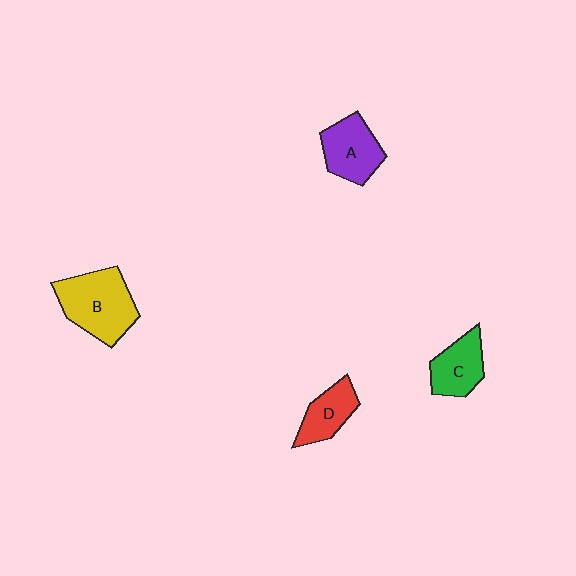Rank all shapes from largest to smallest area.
From largest to smallest: B (yellow), A (purple), C (green), D (red).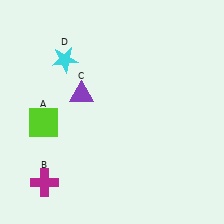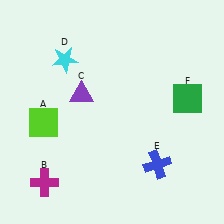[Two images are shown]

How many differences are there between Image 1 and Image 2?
There are 2 differences between the two images.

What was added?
A blue cross (E), a green square (F) were added in Image 2.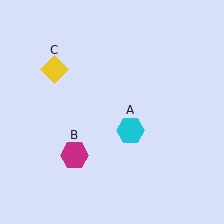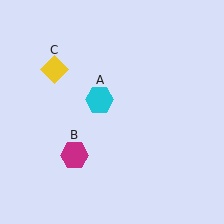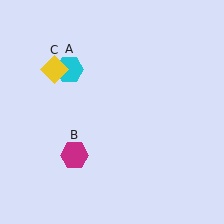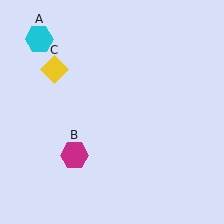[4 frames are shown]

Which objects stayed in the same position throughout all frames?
Magenta hexagon (object B) and yellow diamond (object C) remained stationary.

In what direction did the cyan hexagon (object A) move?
The cyan hexagon (object A) moved up and to the left.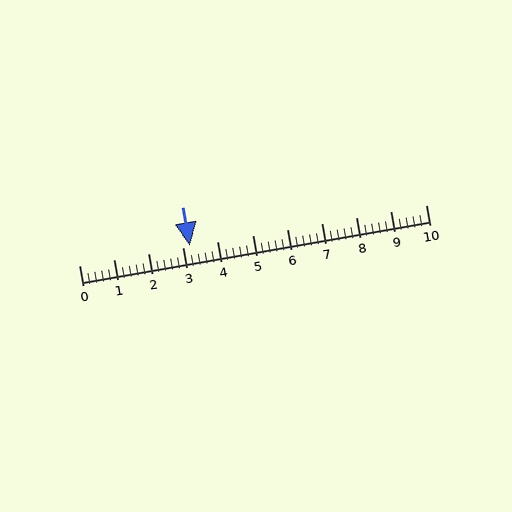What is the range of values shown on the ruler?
The ruler shows values from 0 to 10.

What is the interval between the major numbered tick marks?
The major tick marks are spaced 1 units apart.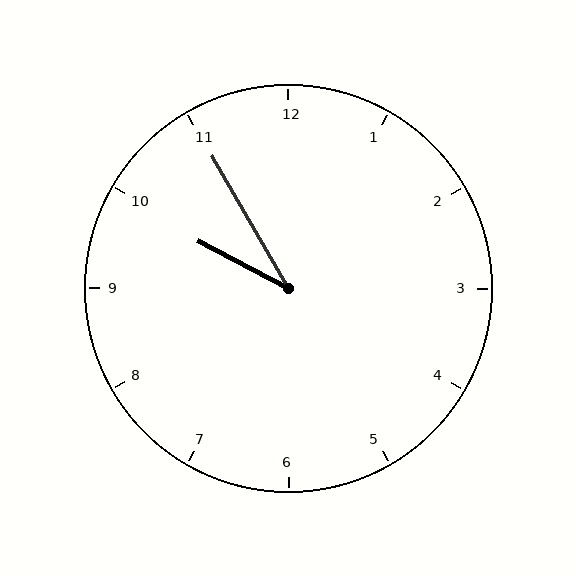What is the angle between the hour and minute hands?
Approximately 32 degrees.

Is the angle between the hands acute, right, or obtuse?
It is acute.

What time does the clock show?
9:55.